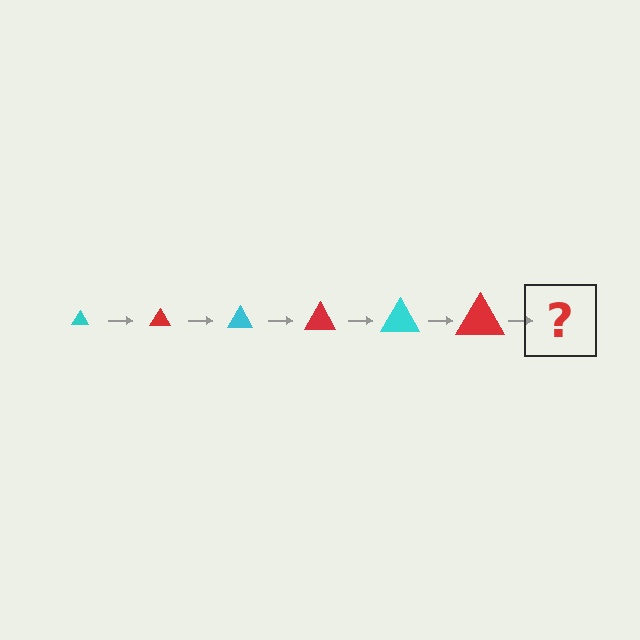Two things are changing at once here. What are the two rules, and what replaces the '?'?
The two rules are that the triangle grows larger each step and the color cycles through cyan and red. The '?' should be a cyan triangle, larger than the previous one.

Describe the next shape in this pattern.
It should be a cyan triangle, larger than the previous one.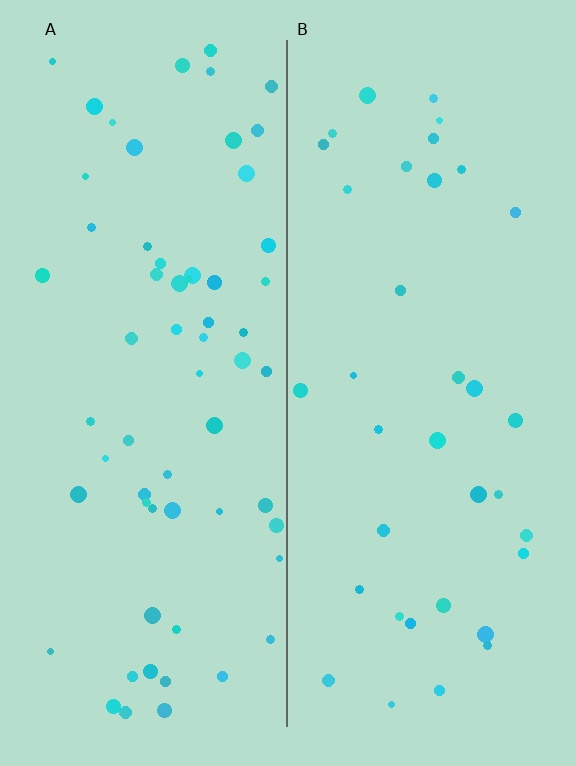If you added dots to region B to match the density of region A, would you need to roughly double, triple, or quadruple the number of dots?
Approximately double.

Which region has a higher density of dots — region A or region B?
A (the left).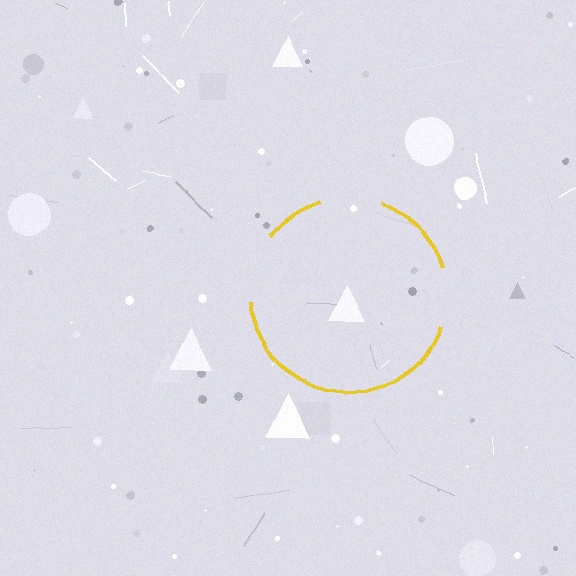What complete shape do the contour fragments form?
The contour fragments form a circle.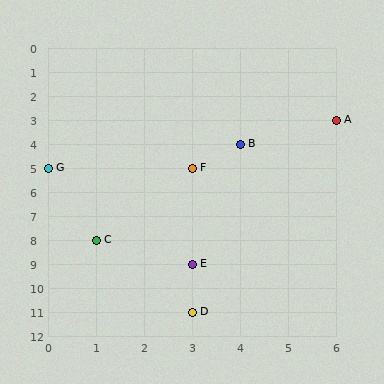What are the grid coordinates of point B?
Point B is at grid coordinates (4, 4).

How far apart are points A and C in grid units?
Points A and C are 5 columns and 5 rows apart (about 7.1 grid units diagonally).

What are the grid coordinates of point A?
Point A is at grid coordinates (6, 3).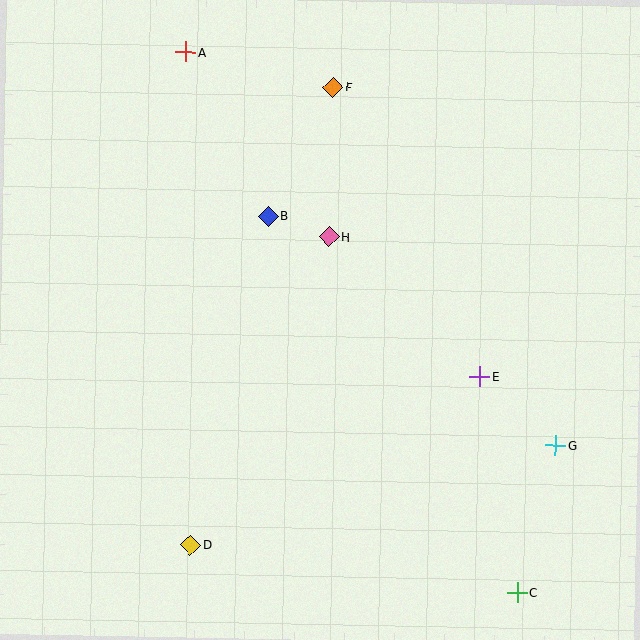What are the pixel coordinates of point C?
Point C is at (517, 593).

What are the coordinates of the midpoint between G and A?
The midpoint between G and A is at (371, 249).